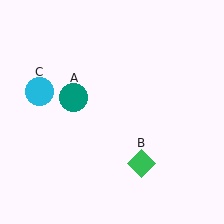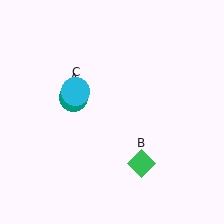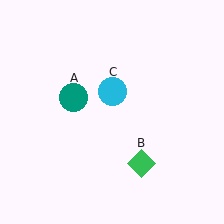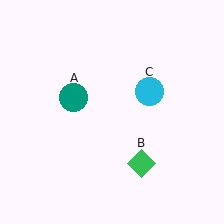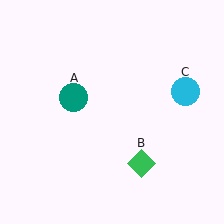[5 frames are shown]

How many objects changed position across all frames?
1 object changed position: cyan circle (object C).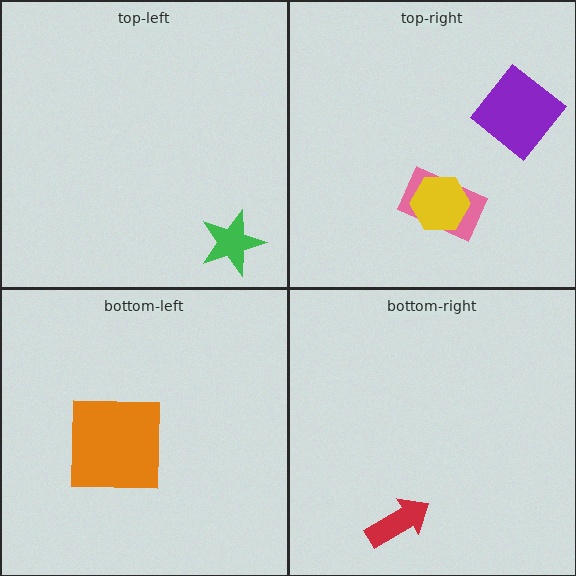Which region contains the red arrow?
The bottom-right region.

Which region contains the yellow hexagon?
The top-right region.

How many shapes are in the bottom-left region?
1.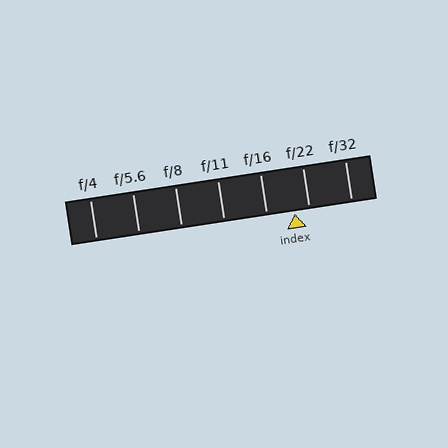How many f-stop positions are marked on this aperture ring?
There are 7 f-stop positions marked.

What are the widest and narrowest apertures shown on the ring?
The widest aperture shown is f/4 and the narrowest is f/32.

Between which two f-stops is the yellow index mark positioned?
The index mark is between f/16 and f/22.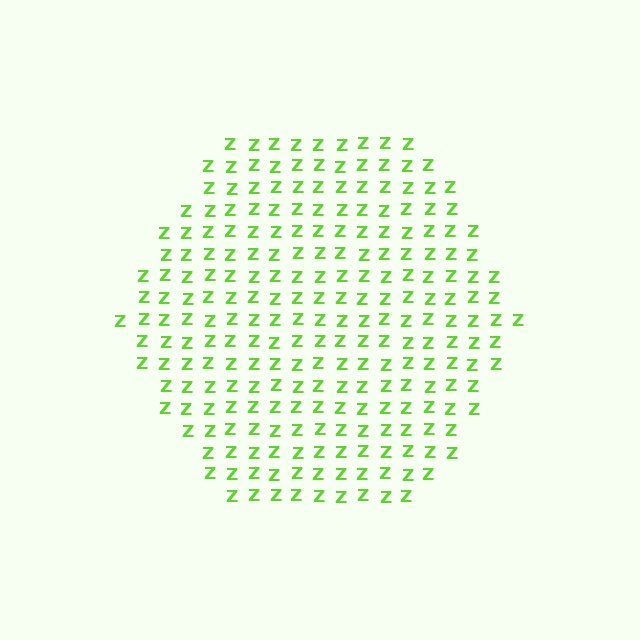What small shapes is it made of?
It is made of small letter Z's.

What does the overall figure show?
The overall figure shows a hexagon.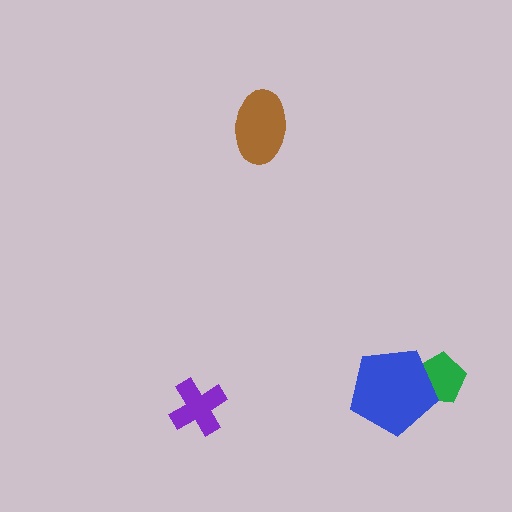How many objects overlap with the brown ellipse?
0 objects overlap with the brown ellipse.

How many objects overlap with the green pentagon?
1 object overlaps with the green pentagon.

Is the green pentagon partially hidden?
Yes, it is partially covered by another shape.